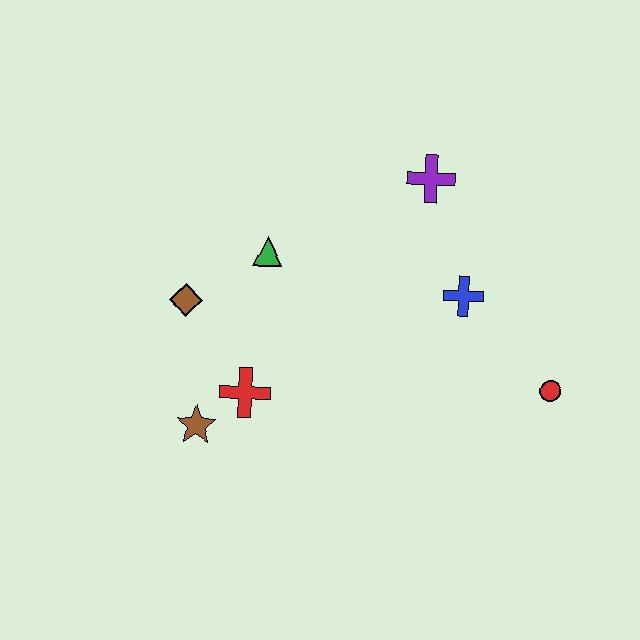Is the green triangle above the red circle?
Yes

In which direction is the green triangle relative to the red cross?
The green triangle is above the red cross.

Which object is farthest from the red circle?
The brown diamond is farthest from the red circle.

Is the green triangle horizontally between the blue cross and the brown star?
Yes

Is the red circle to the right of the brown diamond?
Yes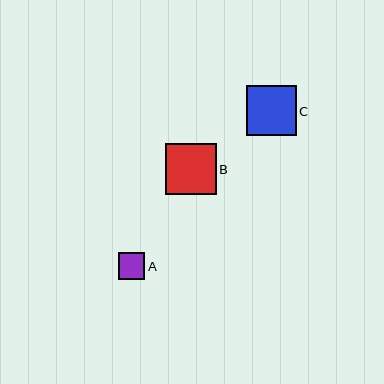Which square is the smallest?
Square A is the smallest with a size of approximately 27 pixels.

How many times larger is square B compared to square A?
Square B is approximately 1.9 times the size of square A.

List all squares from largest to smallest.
From largest to smallest: B, C, A.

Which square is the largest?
Square B is the largest with a size of approximately 51 pixels.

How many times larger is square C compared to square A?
Square C is approximately 1.9 times the size of square A.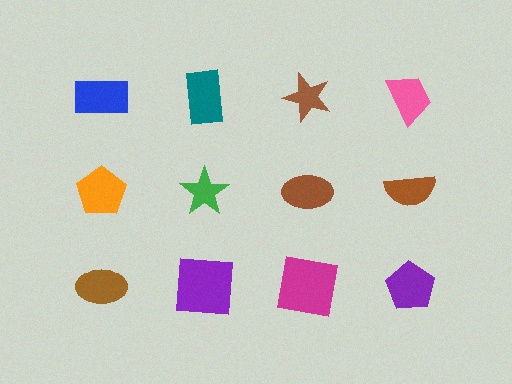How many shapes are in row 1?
4 shapes.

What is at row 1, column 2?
A teal rectangle.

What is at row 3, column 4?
A purple pentagon.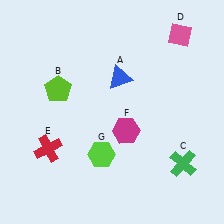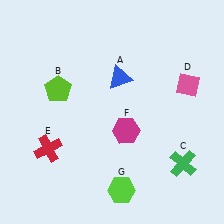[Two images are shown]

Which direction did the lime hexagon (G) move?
The lime hexagon (G) moved down.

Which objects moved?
The objects that moved are: the pink diamond (D), the lime hexagon (G).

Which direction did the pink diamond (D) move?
The pink diamond (D) moved down.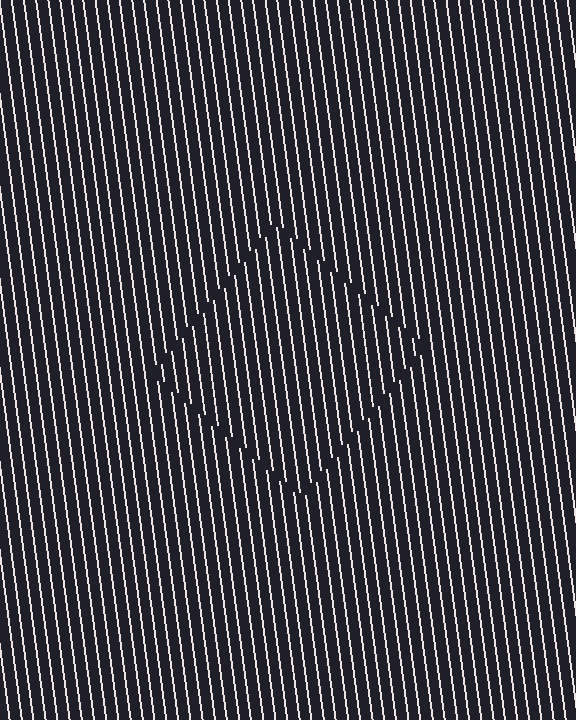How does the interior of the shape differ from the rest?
The interior of the shape contains the same grating, shifted by half a period — the contour is defined by the phase discontinuity where line-ends from the inner and outer gratings abut.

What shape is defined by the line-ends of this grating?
An illusory square. The interior of the shape contains the same grating, shifted by half a period — the contour is defined by the phase discontinuity where line-ends from the inner and outer gratings abut.